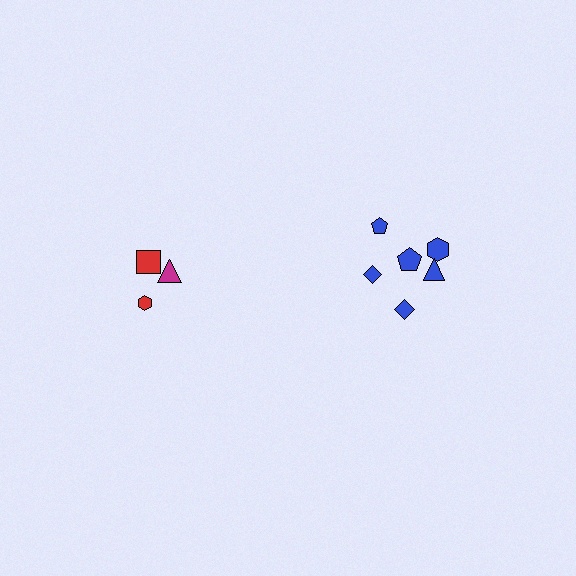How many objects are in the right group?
There are 6 objects.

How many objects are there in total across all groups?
There are 9 objects.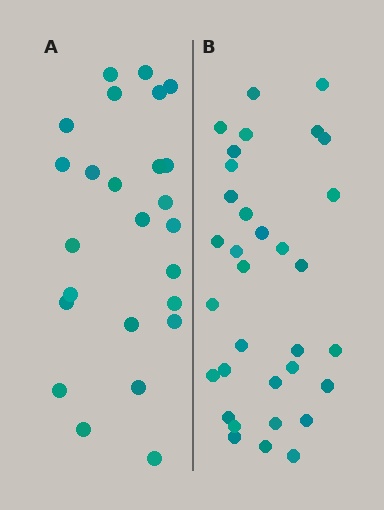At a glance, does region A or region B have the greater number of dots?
Region B (the right region) has more dots.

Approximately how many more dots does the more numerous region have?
Region B has roughly 8 or so more dots than region A.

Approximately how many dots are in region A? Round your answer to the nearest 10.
About 20 dots. (The exact count is 25, which rounds to 20.)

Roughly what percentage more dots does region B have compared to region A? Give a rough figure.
About 30% more.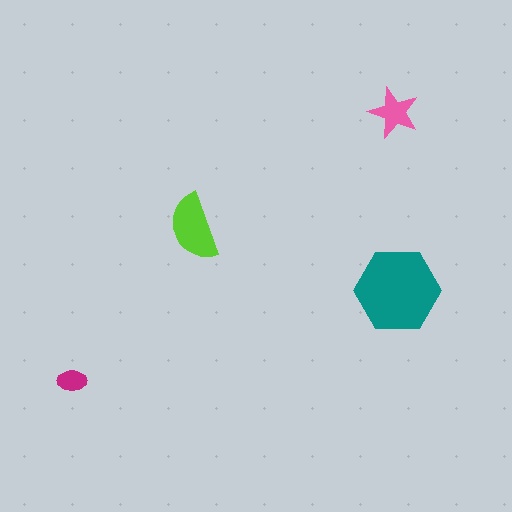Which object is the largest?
The teal hexagon.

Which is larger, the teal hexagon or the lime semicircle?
The teal hexagon.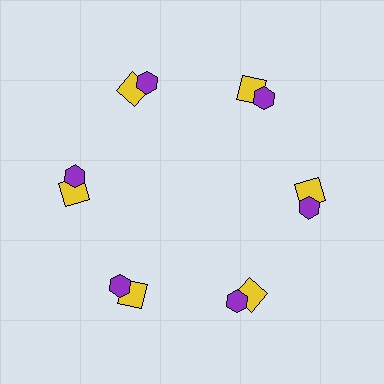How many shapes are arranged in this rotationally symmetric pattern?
There are 12 shapes, arranged in 6 groups of 2.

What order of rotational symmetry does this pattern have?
This pattern has 6-fold rotational symmetry.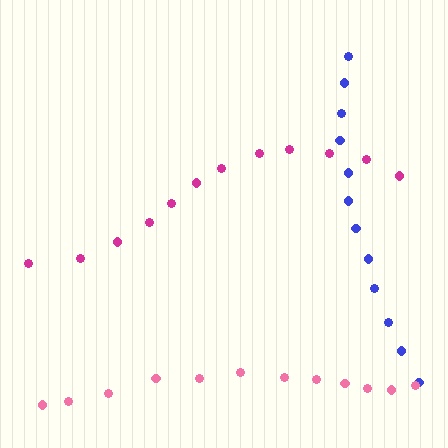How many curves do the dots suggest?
There are 3 distinct paths.